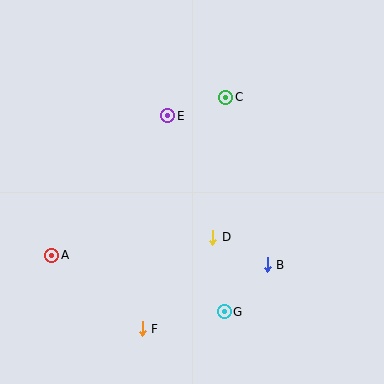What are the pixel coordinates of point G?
Point G is at (224, 312).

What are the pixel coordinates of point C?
Point C is at (226, 97).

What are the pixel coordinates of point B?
Point B is at (267, 265).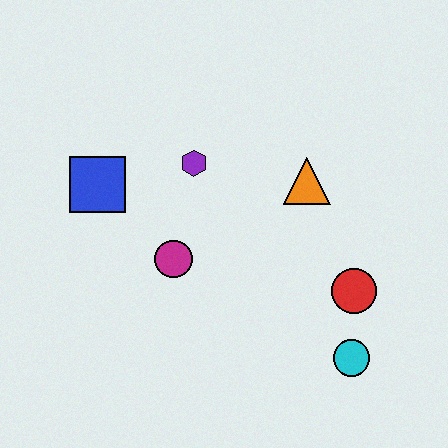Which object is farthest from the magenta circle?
The cyan circle is farthest from the magenta circle.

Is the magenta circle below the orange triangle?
Yes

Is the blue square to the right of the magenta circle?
No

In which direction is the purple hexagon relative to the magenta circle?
The purple hexagon is above the magenta circle.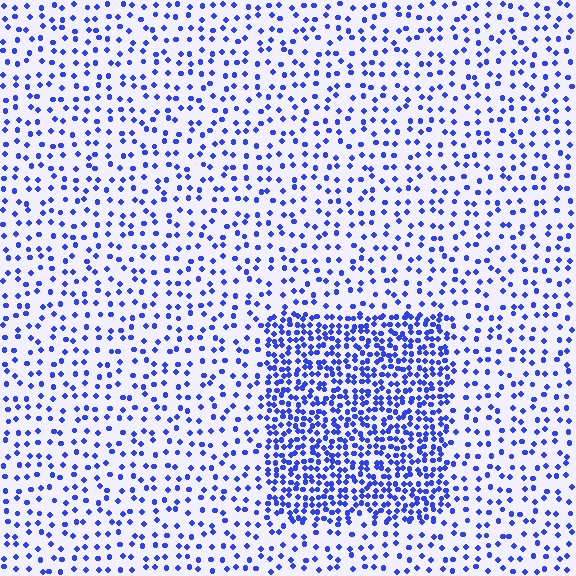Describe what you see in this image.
The image contains small blue elements arranged at two different densities. A rectangle-shaped region is visible where the elements are more densely packed than the surrounding area.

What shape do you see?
I see a rectangle.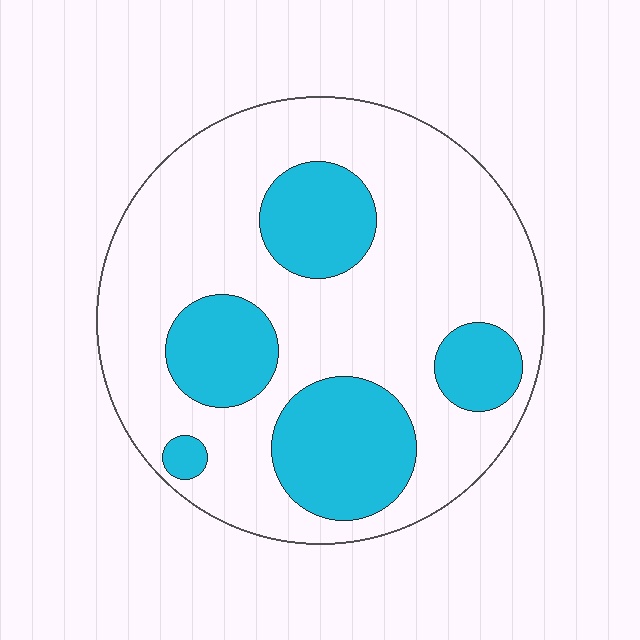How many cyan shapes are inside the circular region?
5.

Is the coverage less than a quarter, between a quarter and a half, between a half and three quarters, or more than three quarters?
Between a quarter and a half.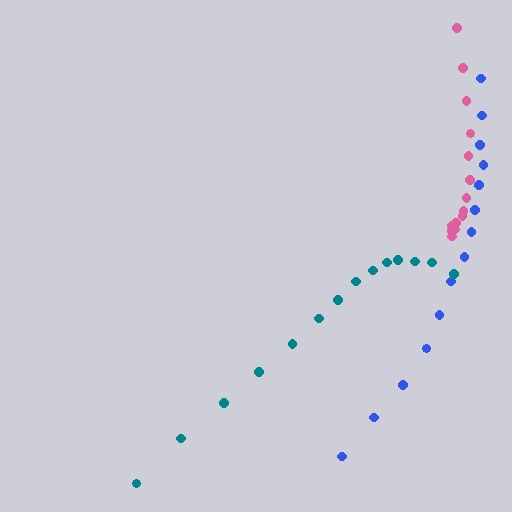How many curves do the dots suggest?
There are 3 distinct paths.